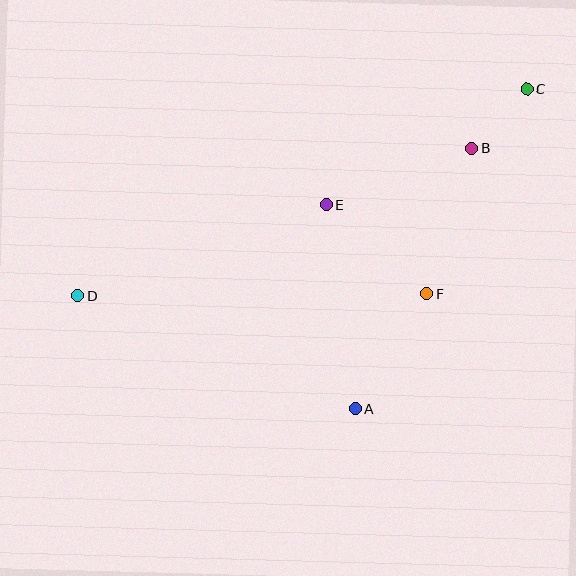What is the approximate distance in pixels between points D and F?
The distance between D and F is approximately 349 pixels.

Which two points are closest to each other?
Points B and C are closest to each other.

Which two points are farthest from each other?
Points C and D are farthest from each other.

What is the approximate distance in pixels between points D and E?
The distance between D and E is approximately 265 pixels.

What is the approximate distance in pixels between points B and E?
The distance between B and E is approximately 156 pixels.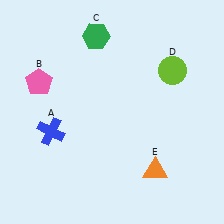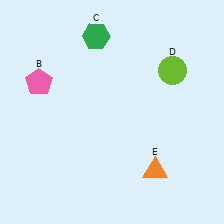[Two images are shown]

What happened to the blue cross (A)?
The blue cross (A) was removed in Image 2. It was in the bottom-left area of Image 1.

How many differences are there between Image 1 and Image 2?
There is 1 difference between the two images.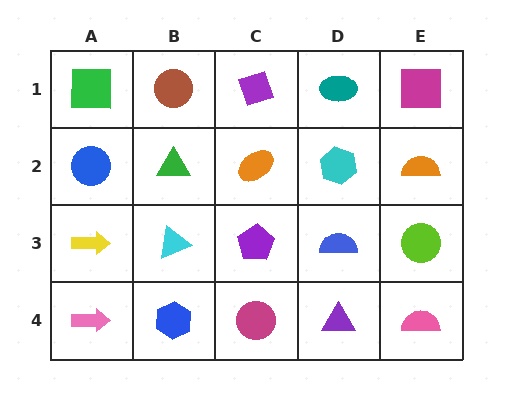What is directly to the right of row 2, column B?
An orange ellipse.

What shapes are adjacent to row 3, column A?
A blue circle (row 2, column A), a pink arrow (row 4, column A), a cyan triangle (row 3, column B).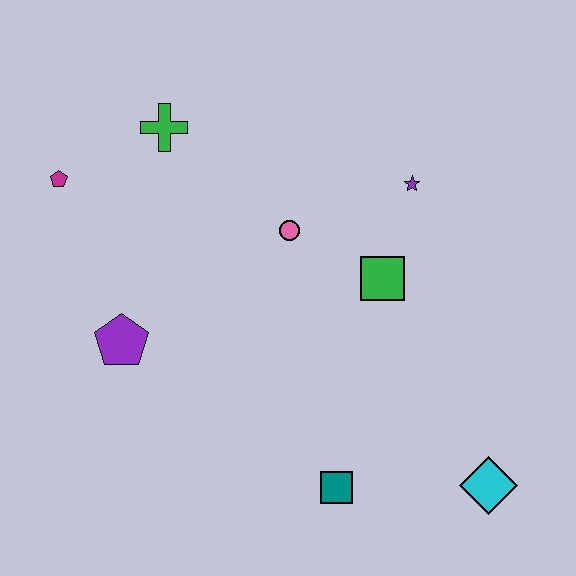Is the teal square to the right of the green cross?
Yes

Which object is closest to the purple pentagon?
The magenta pentagon is closest to the purple pentagon.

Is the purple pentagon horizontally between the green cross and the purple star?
No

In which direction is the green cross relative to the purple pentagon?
The green cross is above the purple pentagon.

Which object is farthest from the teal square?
The magenta pentagon is farthest from the teal square.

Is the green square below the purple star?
Yes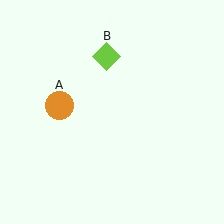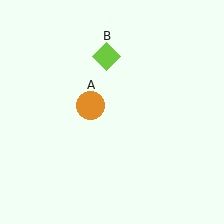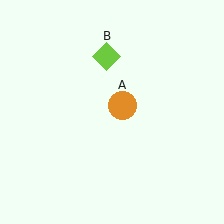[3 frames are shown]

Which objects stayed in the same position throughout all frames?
Lime diamond (object B) remained stationary.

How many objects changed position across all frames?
1 object changed position: orange circle (object A).